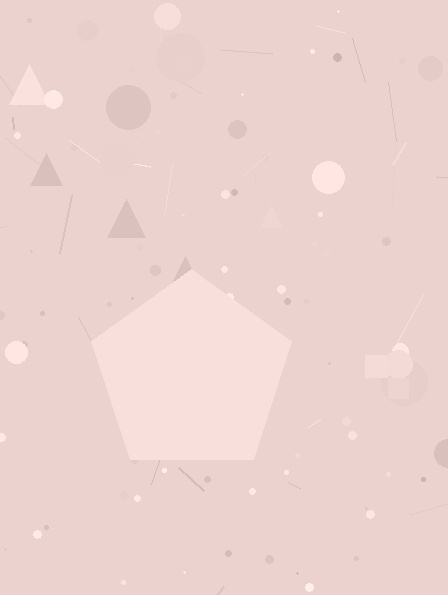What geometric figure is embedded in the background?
A pentagon is embedded in the background.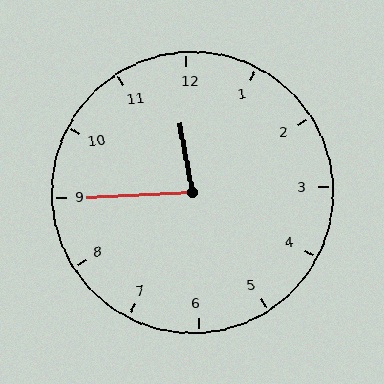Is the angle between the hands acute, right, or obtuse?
It is acute.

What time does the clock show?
11:45.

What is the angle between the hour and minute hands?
Approximately 82 degrees.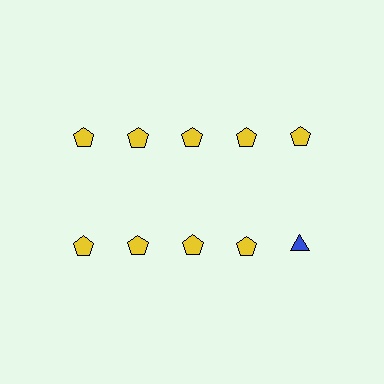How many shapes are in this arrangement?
There are 10 shapes arranged in a grid pattern.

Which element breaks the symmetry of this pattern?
The blue triangle in the second row, rightmost column breaks the symmetry. All other shapes are yellow pentagons.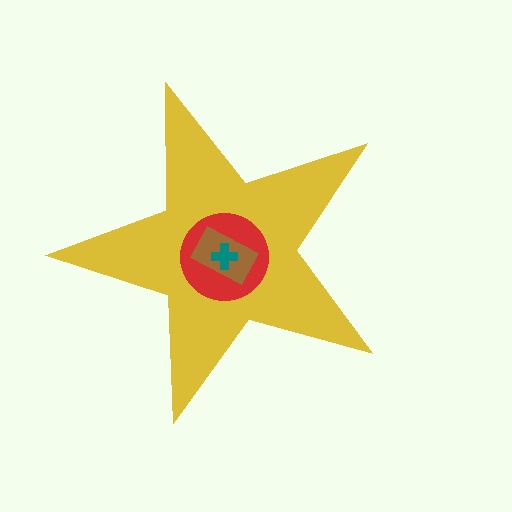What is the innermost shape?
The teal cross.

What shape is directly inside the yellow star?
The red circle.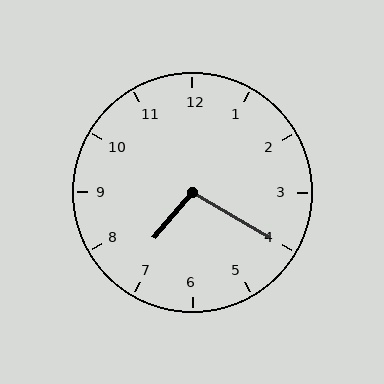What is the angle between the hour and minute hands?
Approximately 100 degrees.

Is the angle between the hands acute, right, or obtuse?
It is obtuse.